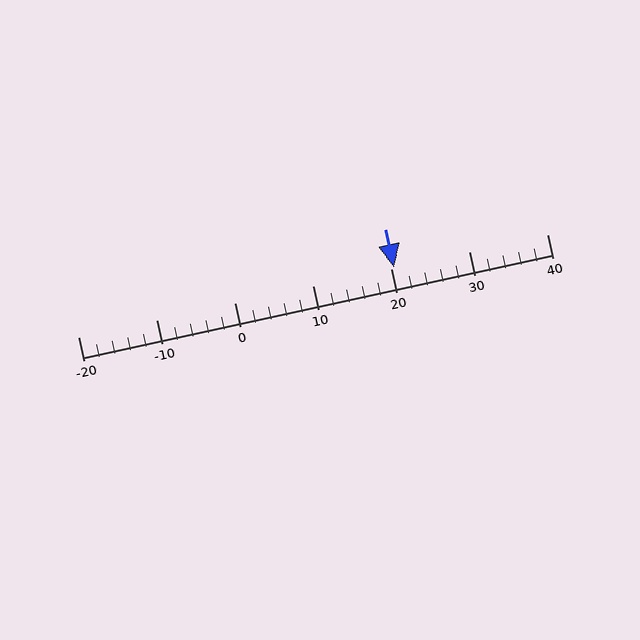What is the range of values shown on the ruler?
The ruler shows values from -20 to 40.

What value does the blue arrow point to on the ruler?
The blue arrow points to approximately 20.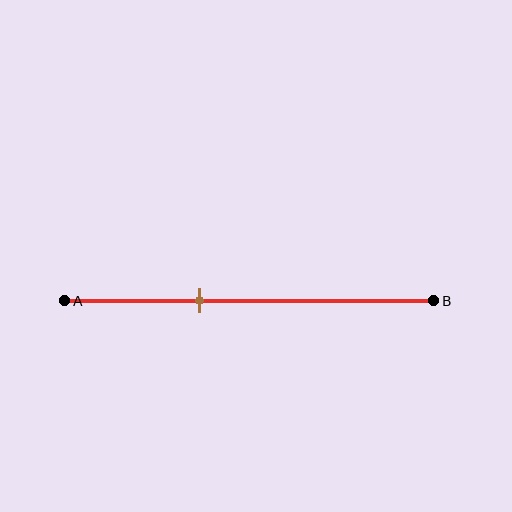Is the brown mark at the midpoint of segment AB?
No, the mark is at about 35% from A, not at the 50% midpoint.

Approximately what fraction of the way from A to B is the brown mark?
The brown mark is approximately 35% of the way from A to B.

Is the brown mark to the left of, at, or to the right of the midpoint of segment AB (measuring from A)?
The brown mark is to the left of the midpoint of segment AB.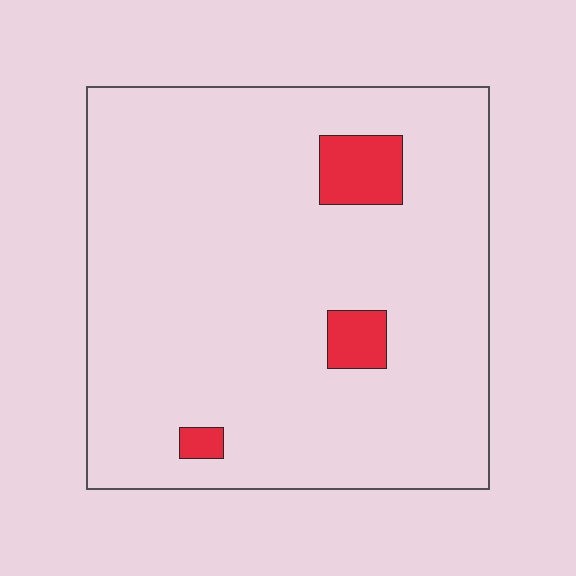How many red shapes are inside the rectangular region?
3.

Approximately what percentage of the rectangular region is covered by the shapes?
Approximately 5%.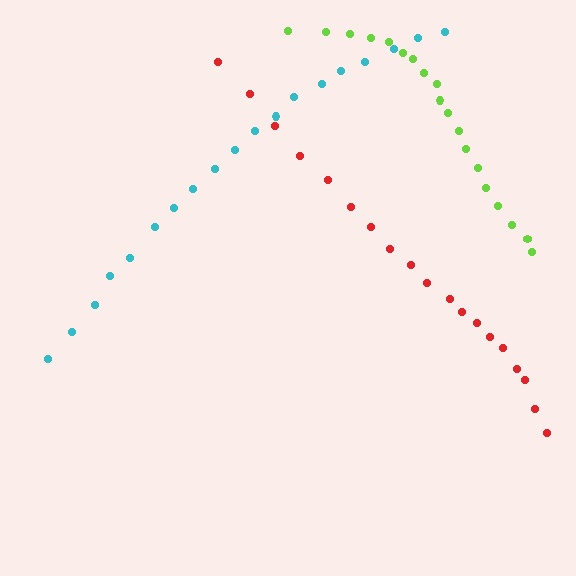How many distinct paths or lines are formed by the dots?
There are 3 distinct paths.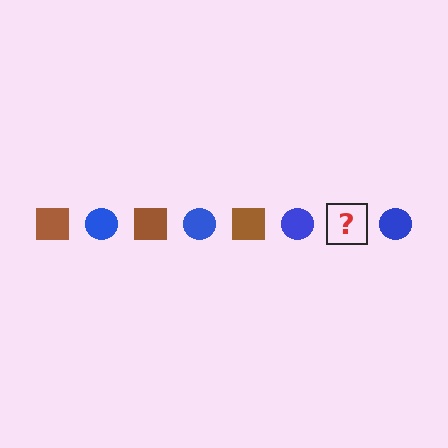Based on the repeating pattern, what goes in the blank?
The blank should be a brown square.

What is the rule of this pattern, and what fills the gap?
The rule is that the pattern alternates between brown square and blue circle. The gap should be filled with a brown square.